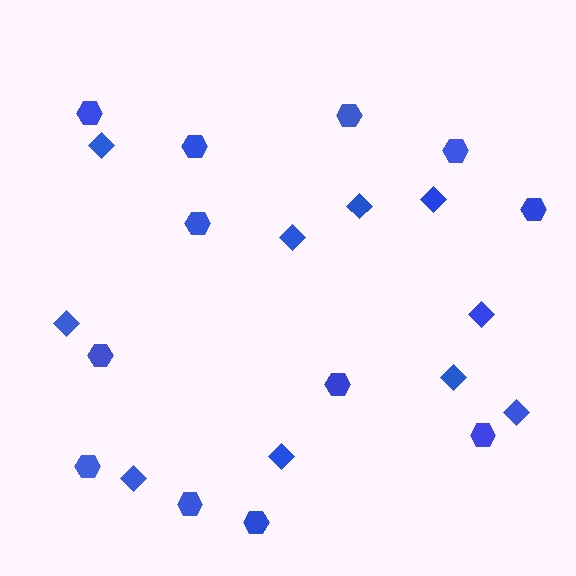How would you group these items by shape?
There are 2 groups: one group of hexagons (12) and one group of diamonds (10).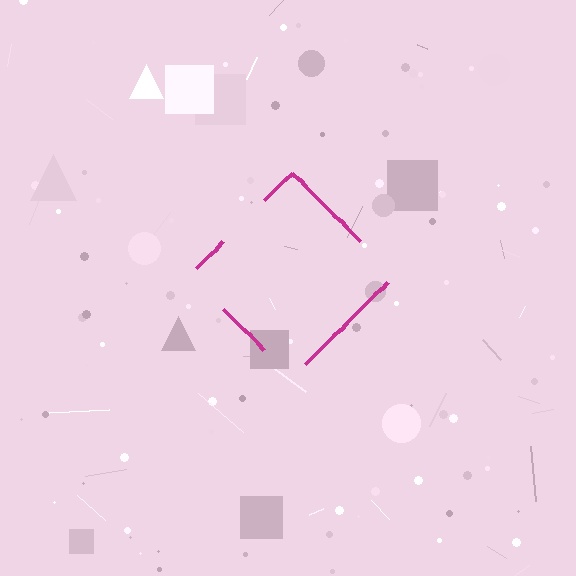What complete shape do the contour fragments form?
The contour fragments form a diamond.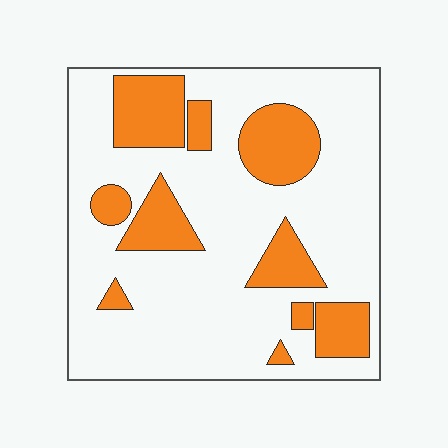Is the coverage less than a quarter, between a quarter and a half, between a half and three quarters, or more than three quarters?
Between a quarter and a half.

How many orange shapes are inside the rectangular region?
10.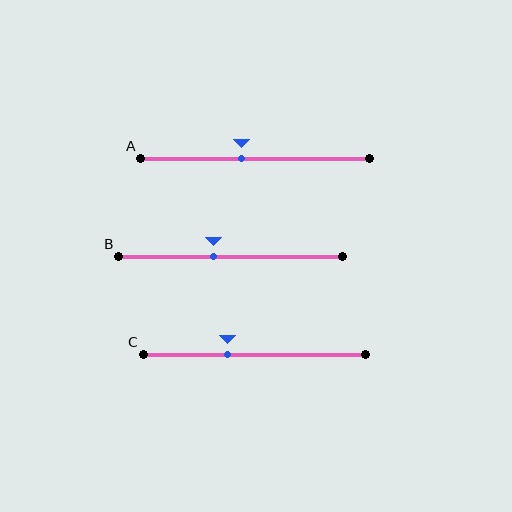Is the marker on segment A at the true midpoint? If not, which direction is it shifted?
No, the marker on segment A is shifted to the left by about 6% of the segment length.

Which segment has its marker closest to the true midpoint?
Segment A has its marker closest to the true midpoint.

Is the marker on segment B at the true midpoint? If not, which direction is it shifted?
No, the marker on segment B is shifted to the left by about 8% of the segment length.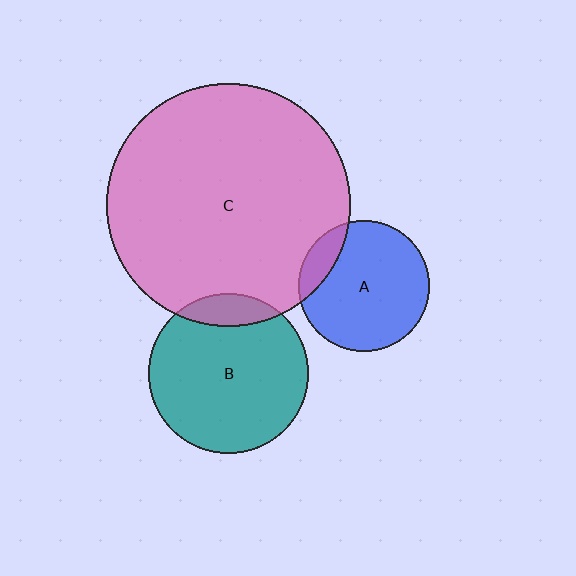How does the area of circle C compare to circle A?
Approximately 3.5 times.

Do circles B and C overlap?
Yes.